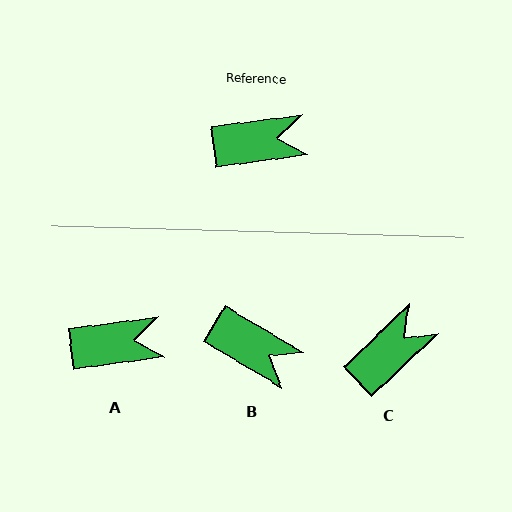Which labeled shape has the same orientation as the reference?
A.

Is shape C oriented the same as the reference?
No, it is off by about 37 degrees.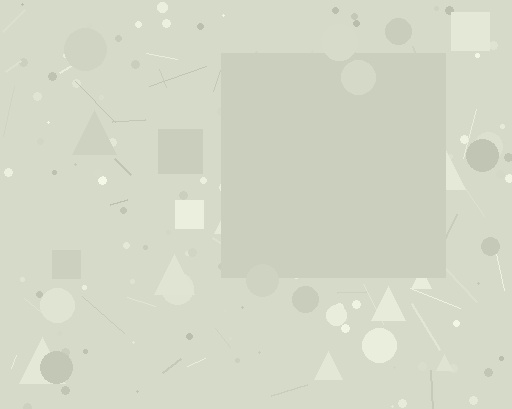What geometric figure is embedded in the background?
A square is embedded in the background.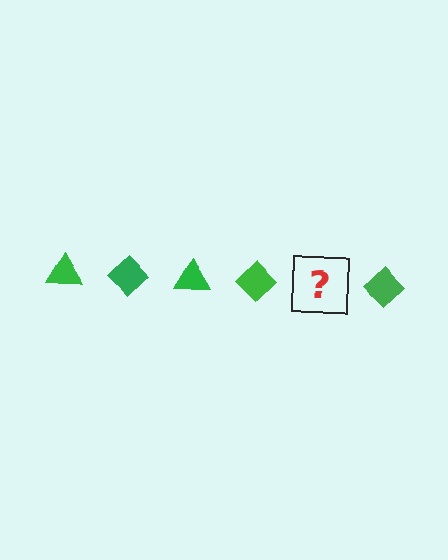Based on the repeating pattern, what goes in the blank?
The blank should be a green triangle.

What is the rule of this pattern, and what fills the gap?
The rule is that the pattern cycles through triangle, diamond shapes in green. The gap should be filled with a green triangle.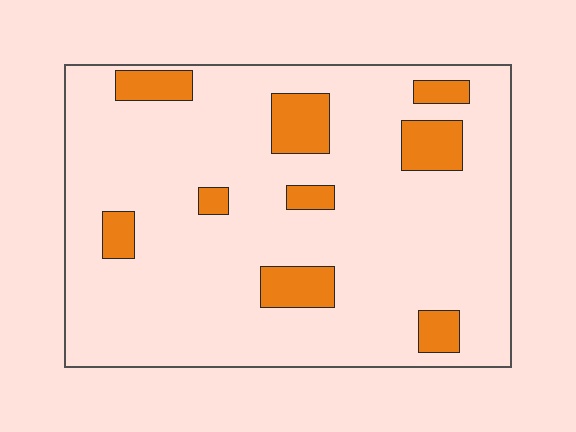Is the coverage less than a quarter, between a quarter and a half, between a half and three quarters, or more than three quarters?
Less than a quarter.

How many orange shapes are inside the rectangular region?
9.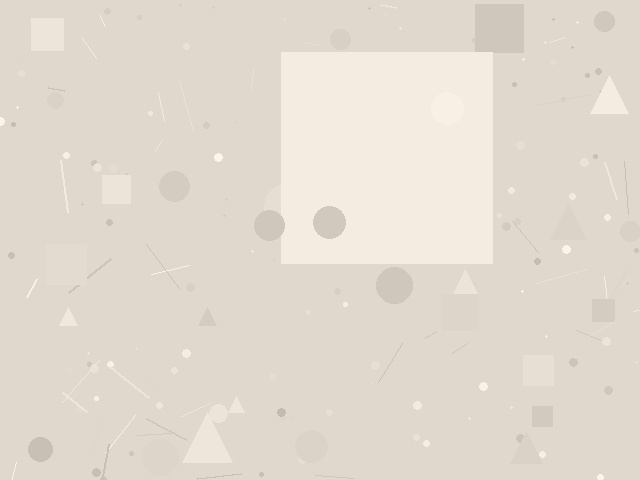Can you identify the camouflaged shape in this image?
The camouflaged shape is a square.